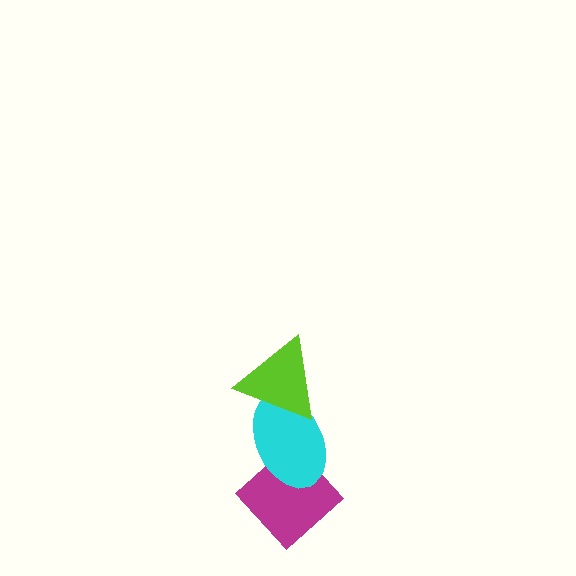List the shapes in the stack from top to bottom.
From top to bottom: the lime triangle, the cyan ellipse, the magenta diamond.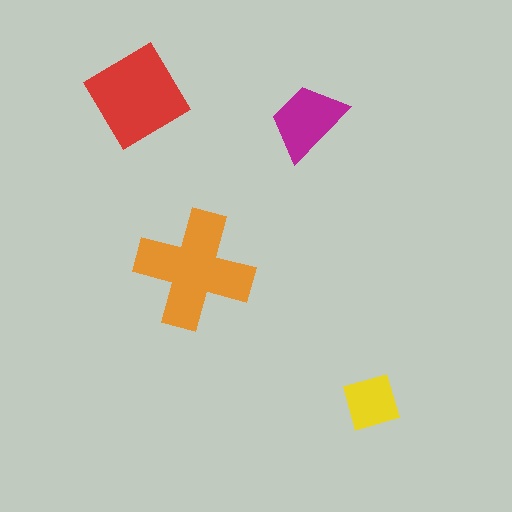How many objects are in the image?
There are 4 objects in the image.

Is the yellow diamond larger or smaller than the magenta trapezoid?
Smaller.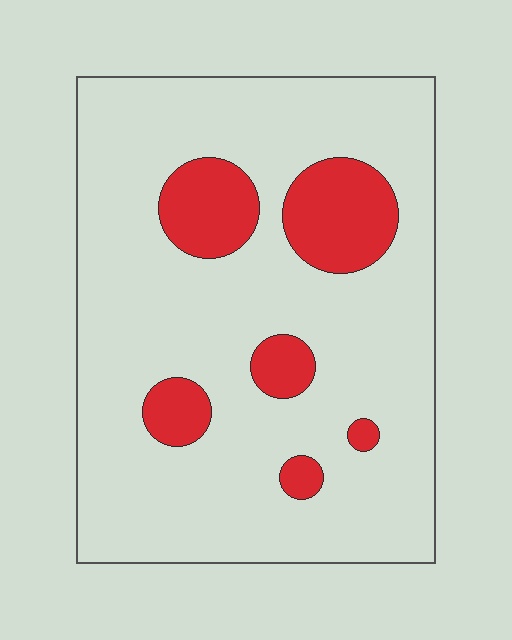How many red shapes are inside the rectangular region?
6.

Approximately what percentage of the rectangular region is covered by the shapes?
Approximately 15%.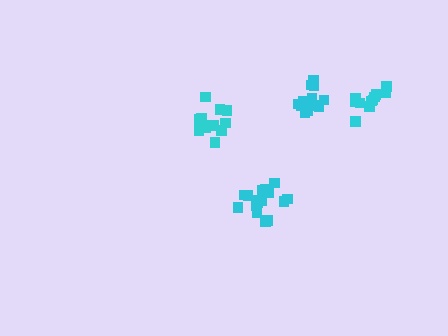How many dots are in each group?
Group 1: 16 dots, Group 2: 16 dots, Group 3: 12 dots, Group 4: 12 dots (56 total).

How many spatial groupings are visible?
There are 4 spatial groupings.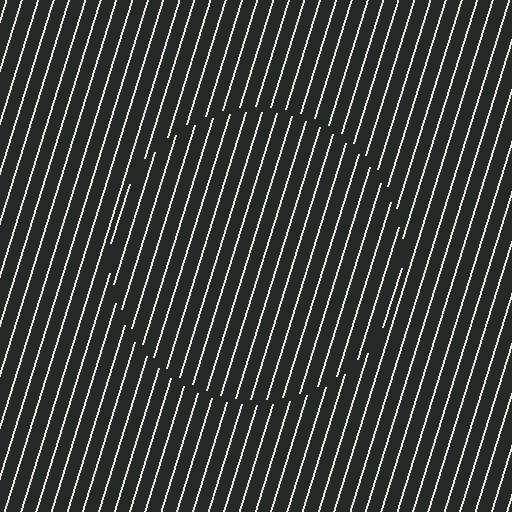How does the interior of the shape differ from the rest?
The interior of the shape contains the same grating, shifted by half a period — the contour is defined by the phase discontinuity where line-ends from the inner and outer gratings abut.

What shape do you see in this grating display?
An illusory circle. The interior of the shape contains the same grating, shifted by half a period — the contour is defined by the phase discontinuity where line-ends from the inner and outer gratings abut.